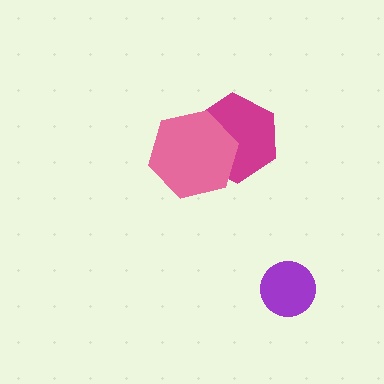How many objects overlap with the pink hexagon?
1 object overlaps with the pink hexagon.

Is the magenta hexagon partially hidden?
Yes, it is partially covered by another shape.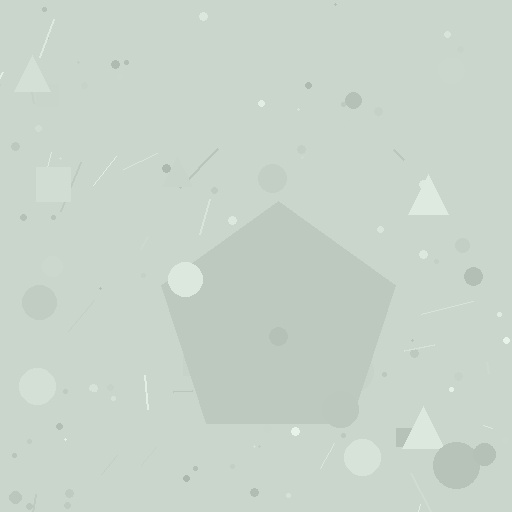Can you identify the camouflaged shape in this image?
The camouflaged shape is a pentagon.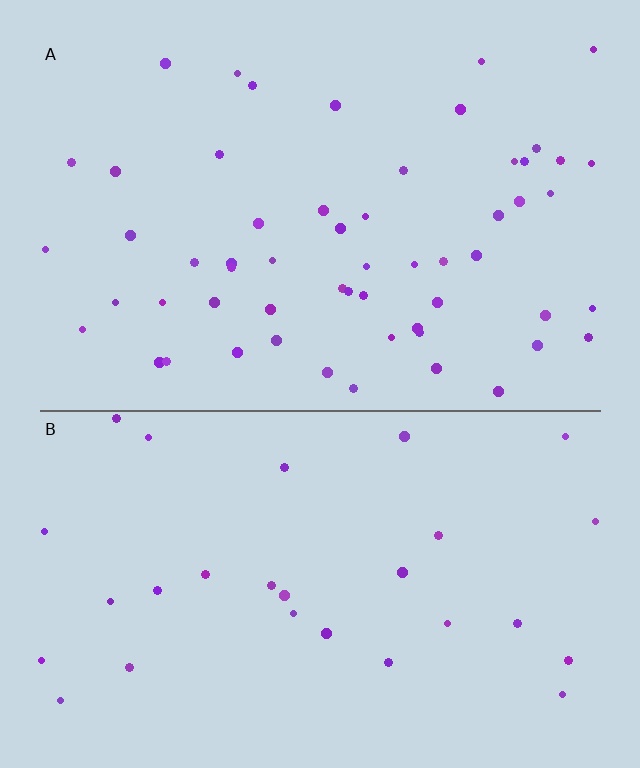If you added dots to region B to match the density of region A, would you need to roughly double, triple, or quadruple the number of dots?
Approximately double.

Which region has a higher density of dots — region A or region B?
A (the top).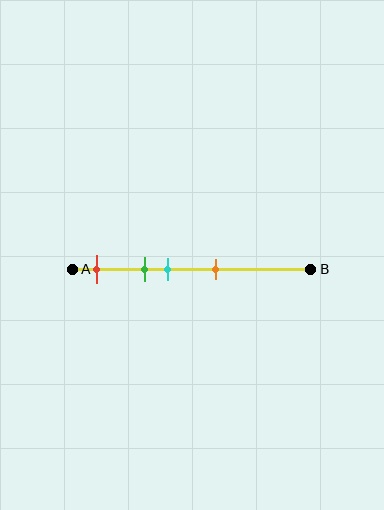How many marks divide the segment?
There are 4 marks dividing the segment.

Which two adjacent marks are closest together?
The green and cyan marks are the closest adjacent pair.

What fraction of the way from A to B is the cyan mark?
The cyan mark is approximately 40% (0.4) of the way from A to B.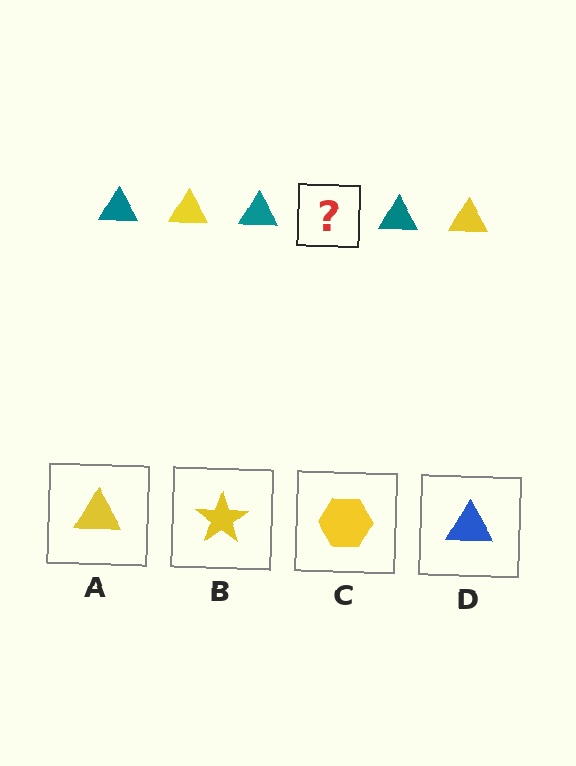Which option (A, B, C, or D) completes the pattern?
A.